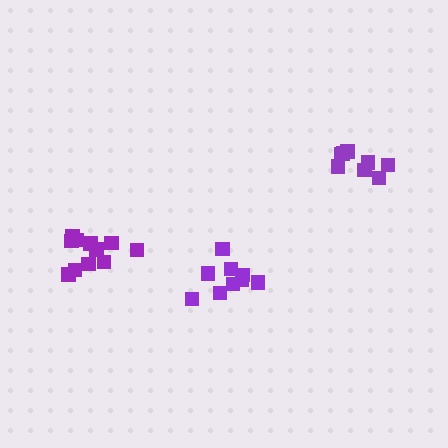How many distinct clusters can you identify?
There are 3 distinct clusters.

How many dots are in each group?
Group 1: 9 dots, Group 2: 11 dots, Group 3: 8 dots (28 total).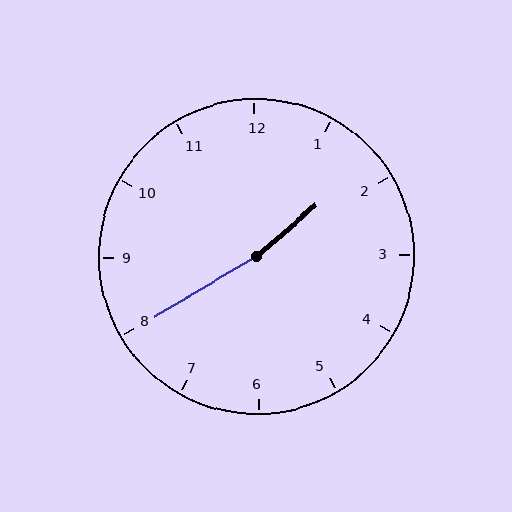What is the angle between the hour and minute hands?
Approximately 170 degrees.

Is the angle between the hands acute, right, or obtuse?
It is obtuse.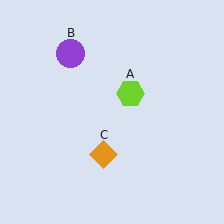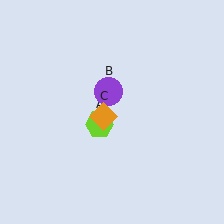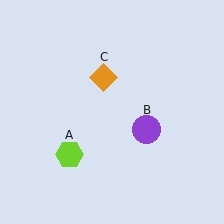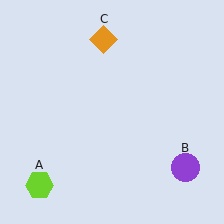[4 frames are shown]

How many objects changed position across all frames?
3 objects changed position: lime hexagon (object A), purple circle (object B), orange diamond (object C).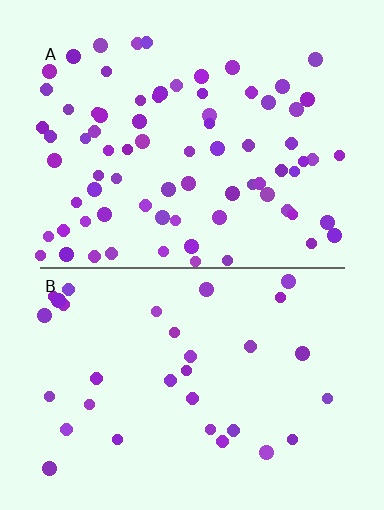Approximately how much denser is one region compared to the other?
Approximately 2.4× — region A over region B.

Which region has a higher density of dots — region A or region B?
A (the top).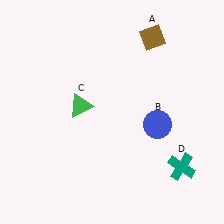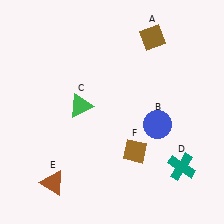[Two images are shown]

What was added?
A brown triangle (E), a brown diamond (F) were added in Image 2.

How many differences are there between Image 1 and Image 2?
There are 2 differences between the two images.